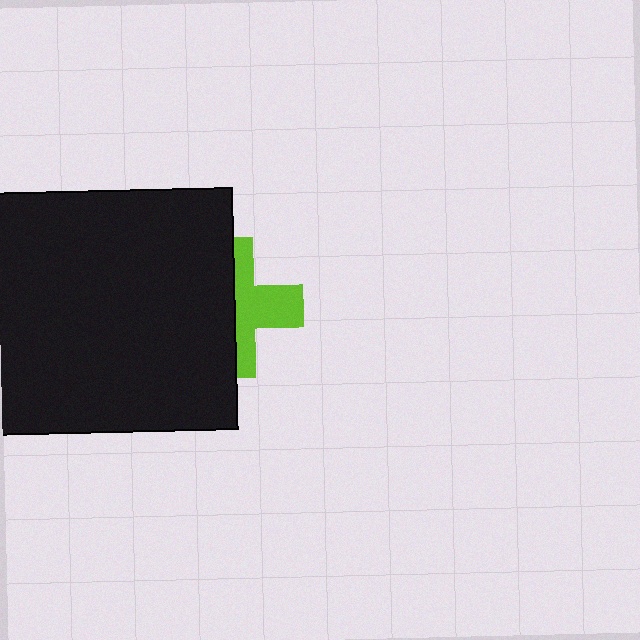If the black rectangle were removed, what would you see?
You would see the complete lime cross.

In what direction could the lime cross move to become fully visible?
The lime cross could move right. That would shift it out from behind the black rectangle entirely.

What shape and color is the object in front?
The object in front is a black rectangle.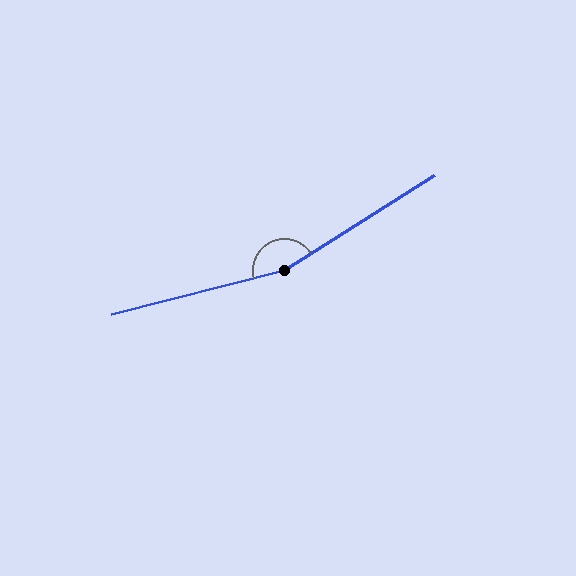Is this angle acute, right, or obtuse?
It is obtuse.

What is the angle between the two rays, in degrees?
Approximately 162 degrees.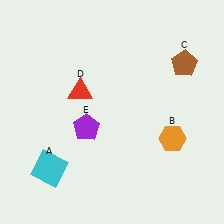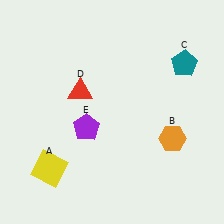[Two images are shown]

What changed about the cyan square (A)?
In Image 1, A is cyan. In Image 2, it changed to yellow.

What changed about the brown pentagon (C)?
In Image 1, C is brown. In Image 2, it changed to teal.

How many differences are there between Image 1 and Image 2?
There are 2 differences between the two images.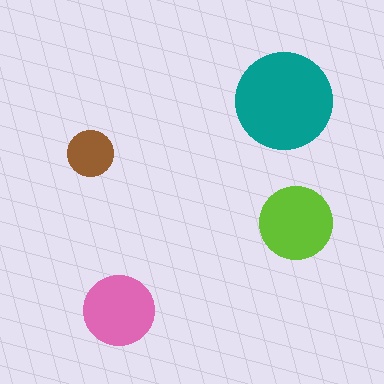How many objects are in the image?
There are 4 objects in the image.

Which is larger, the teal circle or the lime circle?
The teal one.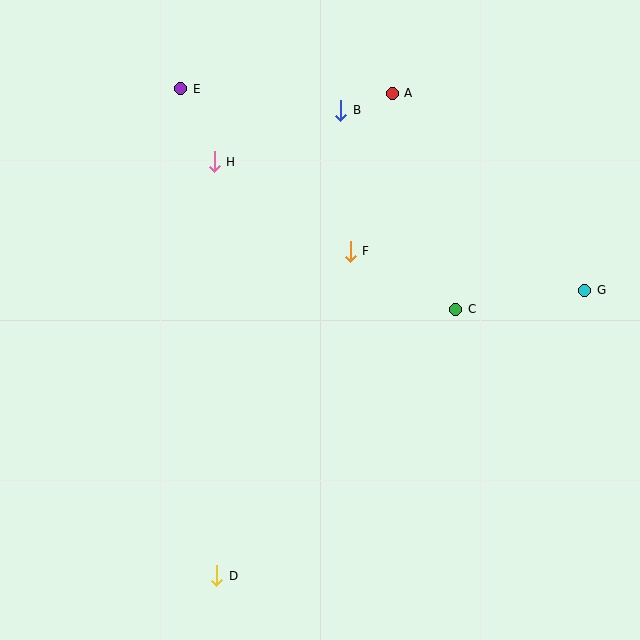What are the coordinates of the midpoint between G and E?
The midpoint between G and E is at (383, 190).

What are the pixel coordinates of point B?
Point B is at (341, 110).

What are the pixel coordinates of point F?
Point F is at (350, 251).